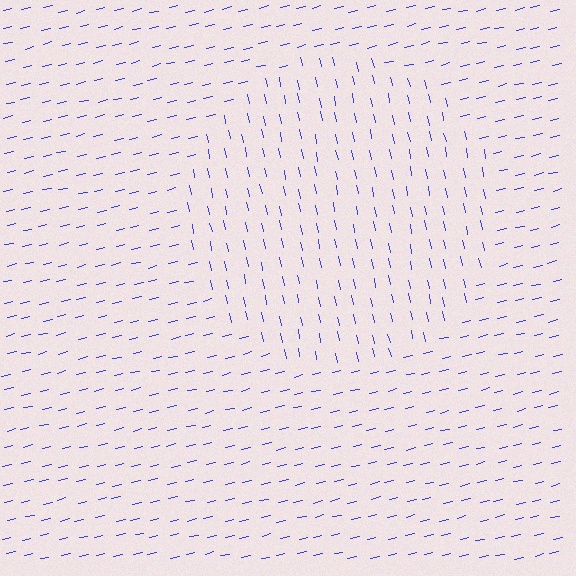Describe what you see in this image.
The image is filled with small blue line segments. A circle region in the image has lines oriented differently from the surrounding lines, creating a visible texture boundary.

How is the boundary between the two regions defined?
The boundary is defined purely by a change in line orientation (approximately 89 degrees difference). All lines are the same color and thickness.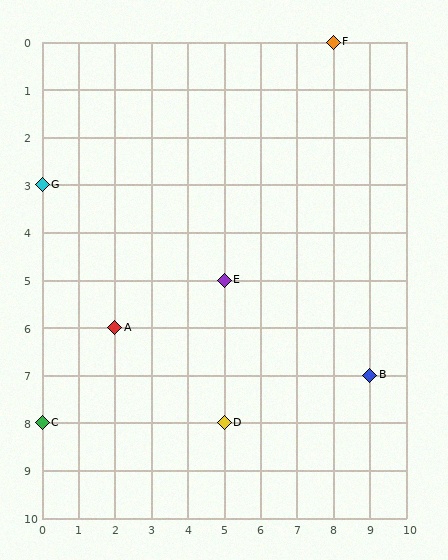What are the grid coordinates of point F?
Point F is at grid coordinates (8, 0).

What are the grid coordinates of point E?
Point E is at grid coordinates (5, 5).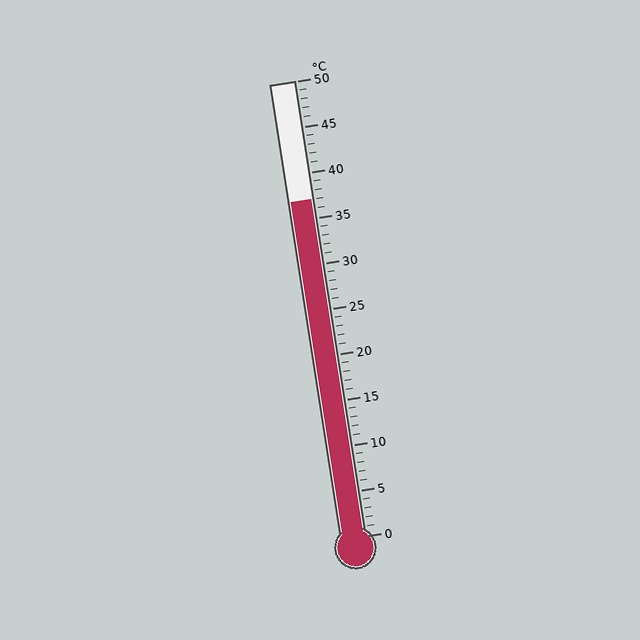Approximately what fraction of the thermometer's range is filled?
The thermometer is filled to approximately 75% of its range.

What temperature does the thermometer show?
The thermometer shows approximately 37°C.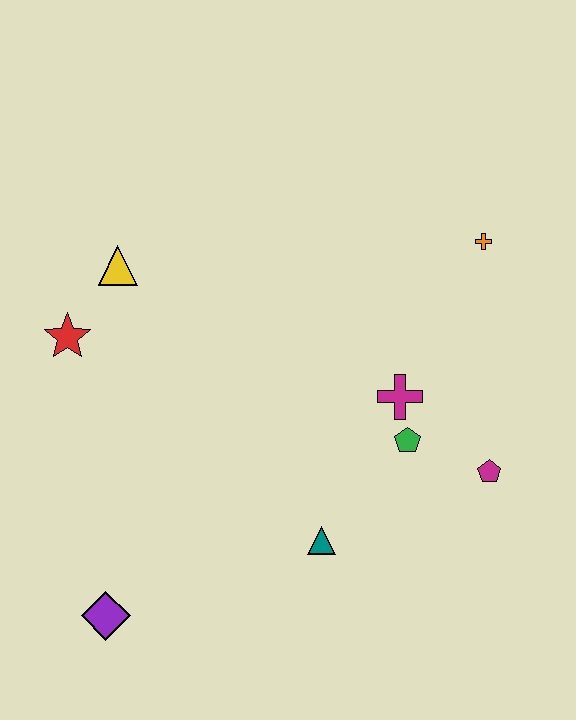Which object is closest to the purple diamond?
The teal triangle is closest to the purple diamond.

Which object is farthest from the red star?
The magenta pentagon is farthest from the red star.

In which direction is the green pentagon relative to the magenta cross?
The green pentagon is below the magenta cross.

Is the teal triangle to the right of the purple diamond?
Yes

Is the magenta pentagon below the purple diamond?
No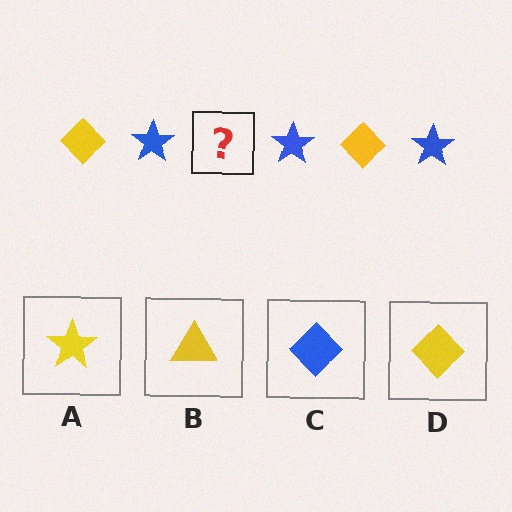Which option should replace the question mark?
Option D.